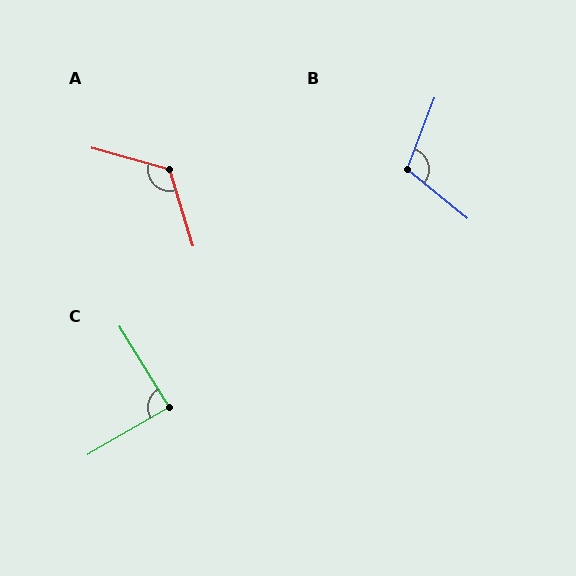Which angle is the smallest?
C, at approximately 89 degrees.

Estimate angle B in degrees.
Approximately 108 degrees.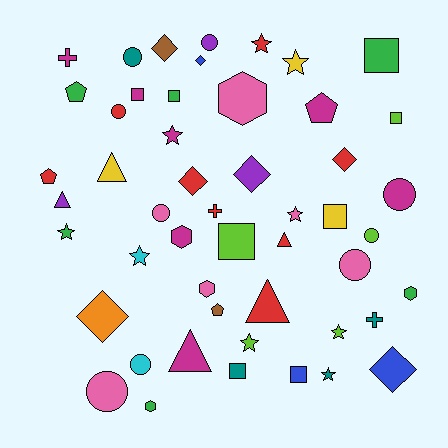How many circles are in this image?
There are 9 circles.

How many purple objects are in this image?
There are 3 purple objects.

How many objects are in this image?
There are 50 objects.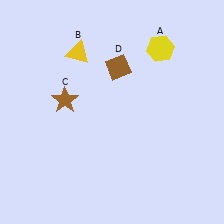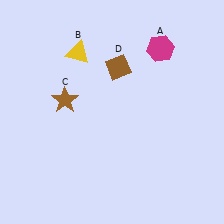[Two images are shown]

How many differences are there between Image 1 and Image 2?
There is 1 difference between the two images.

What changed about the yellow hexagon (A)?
In Image 1, A is yellow. In Image 2, it changed to magenta.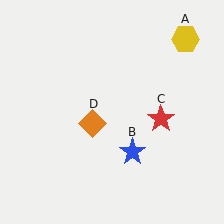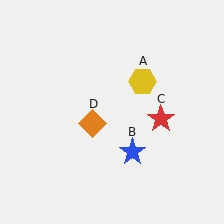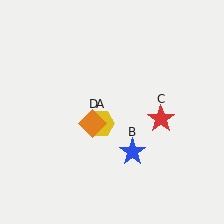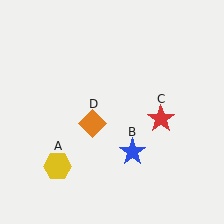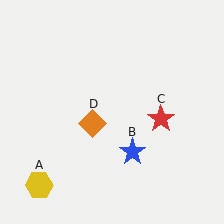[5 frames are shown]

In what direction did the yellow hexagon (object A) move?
The yellow hexagon (object A) moved down and to the left.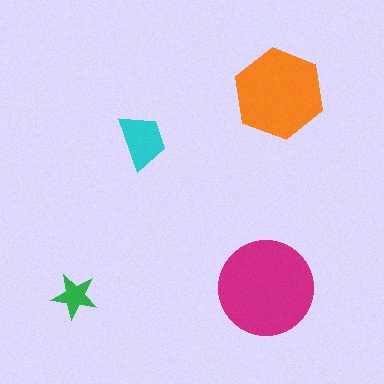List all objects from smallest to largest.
The green star, the cyan trapezoid, the orange hexagon, the magenta circle.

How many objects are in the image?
There are 4 objects in the image.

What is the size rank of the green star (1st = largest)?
4th.